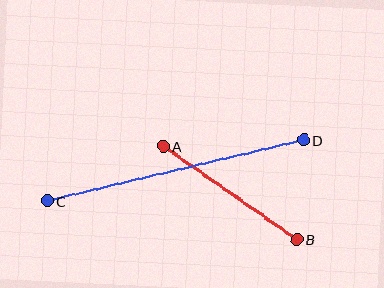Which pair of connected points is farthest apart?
Points C and D are farthest apart.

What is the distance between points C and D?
The distance is approximately 263 pixels.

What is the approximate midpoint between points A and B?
The midpoint is at approximately (230, 193) pixels.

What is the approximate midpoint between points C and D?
The midpoint is at approximately (175, 171) pixels.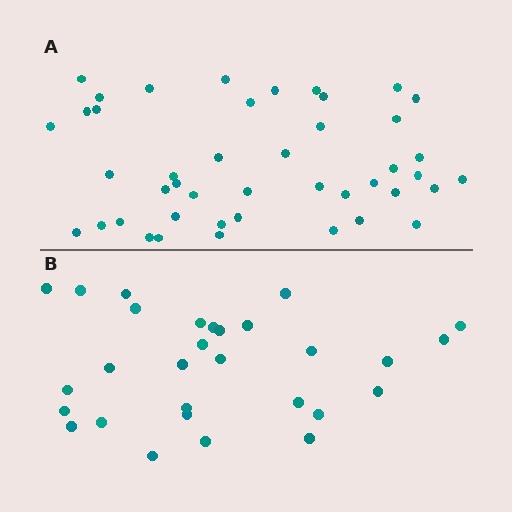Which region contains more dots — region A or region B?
Region A (the top region) has more dots.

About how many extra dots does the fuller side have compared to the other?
Region A has approximately 15 more dots than region B.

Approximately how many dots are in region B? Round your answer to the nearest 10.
About 30 dots. (The exact count is 29, which rounds to 30.)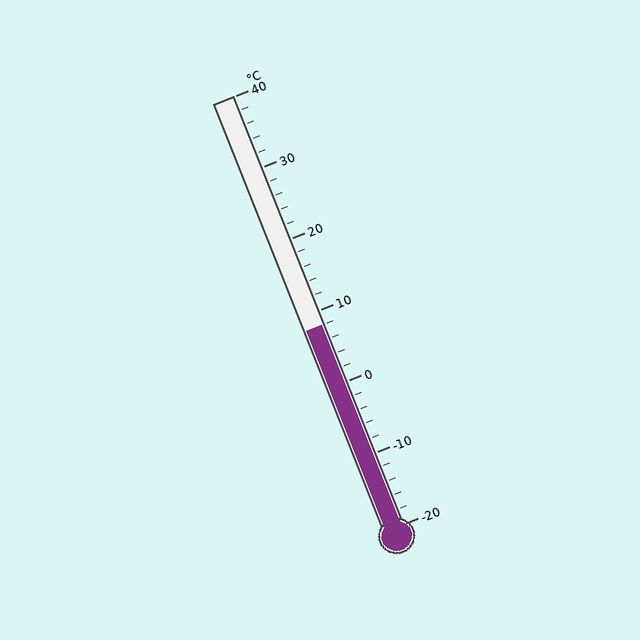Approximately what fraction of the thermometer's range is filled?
The thermometer is filled to approximately 45% of its range.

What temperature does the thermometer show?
The thermometer shows approximately 8°C.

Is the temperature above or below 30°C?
The temperature is below 30°C.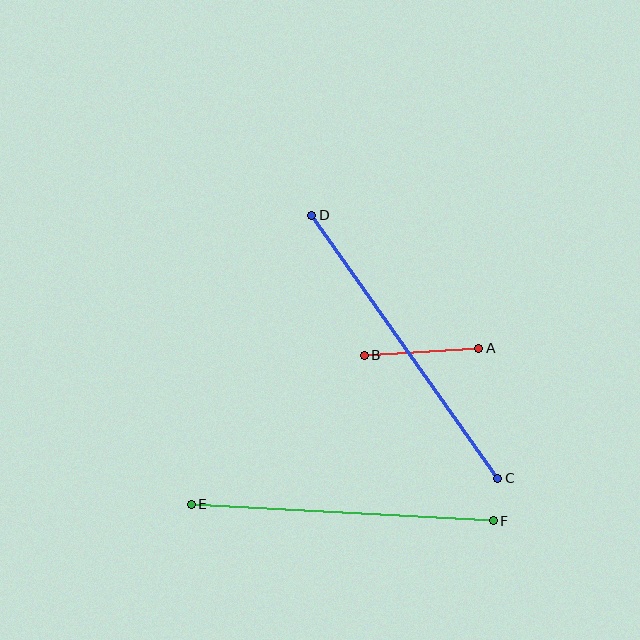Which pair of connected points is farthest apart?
Points C and D are farthest apart.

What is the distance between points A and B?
The distance is approximately 115 pixels.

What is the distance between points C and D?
The distance is approximately 322 pixels.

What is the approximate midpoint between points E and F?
The midpoint is at approximately (342, 513) pixels.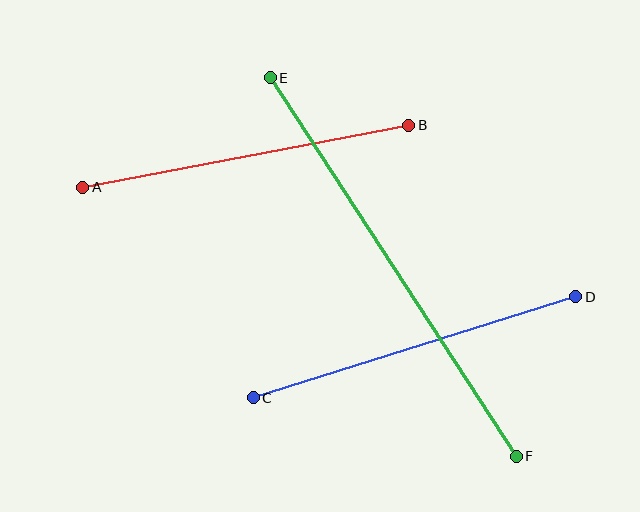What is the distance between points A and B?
The distance is approximately 332 pixels.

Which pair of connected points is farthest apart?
Points E and F are farthest apart.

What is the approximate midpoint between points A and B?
The midpoint is at approximately (246, 156) pixels.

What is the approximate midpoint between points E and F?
The midpoint is at approximately (393, 267) pixels.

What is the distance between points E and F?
The distance is approximately 452 pixels.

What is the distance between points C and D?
The distance is approximately 338 pixels.